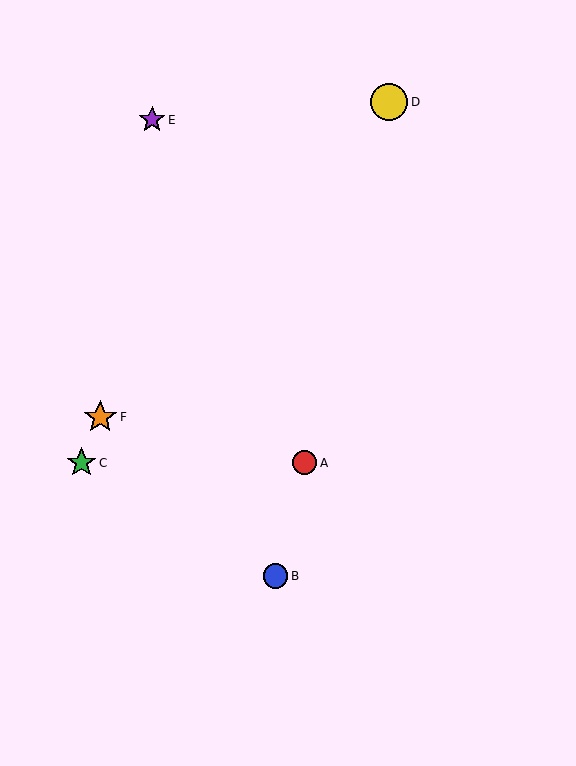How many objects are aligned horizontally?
2 objects (A, C) are aligned horizontally.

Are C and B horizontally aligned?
No, C is at y≈463 and B is at y≈576.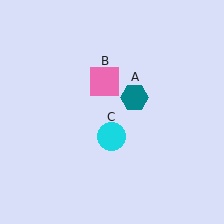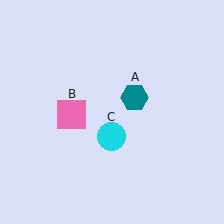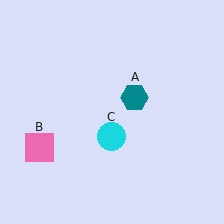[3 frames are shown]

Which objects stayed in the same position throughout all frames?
Teal hexagon (object A) and cyan circle (object C) remained stationary.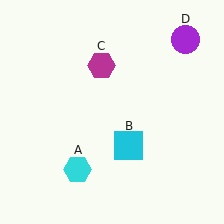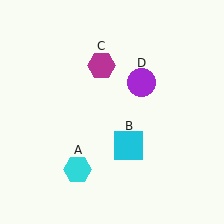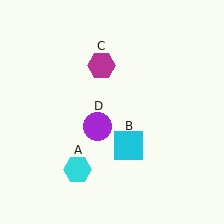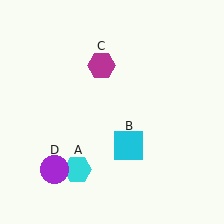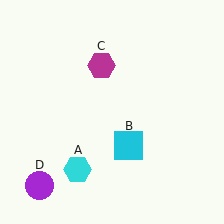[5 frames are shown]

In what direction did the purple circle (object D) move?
The purple circle (object D) moved down and to the left.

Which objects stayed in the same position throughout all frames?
Cyan hexagon (object A) and cyan square (object B) and magenta hexagon (object C) remained stationary.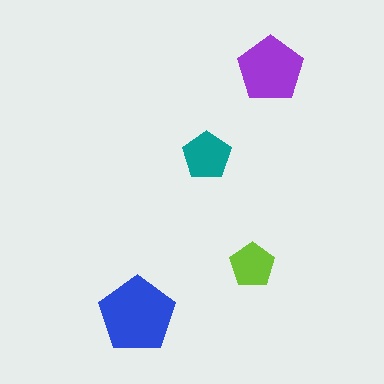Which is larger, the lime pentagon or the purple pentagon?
The purple one.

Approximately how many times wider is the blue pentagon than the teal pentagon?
About 1.5 times wider.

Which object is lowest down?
The blue pentagon is bottommost.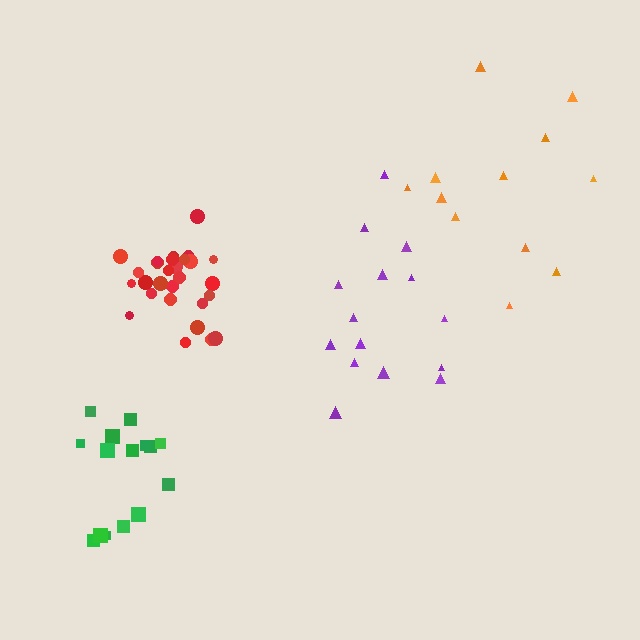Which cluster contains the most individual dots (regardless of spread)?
Red (28).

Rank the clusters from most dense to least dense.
red, green, purple, orange.